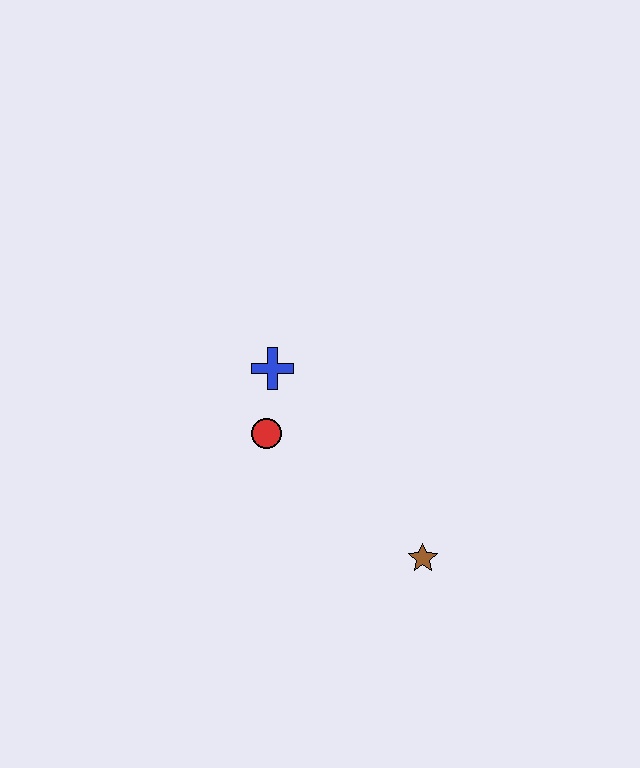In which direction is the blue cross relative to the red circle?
The blue cross is above the red circle.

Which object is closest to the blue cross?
The red circle is closest to the blue cross.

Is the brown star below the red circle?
Yes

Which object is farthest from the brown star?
The blue cross is farthest from the brown star.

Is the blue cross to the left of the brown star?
Yes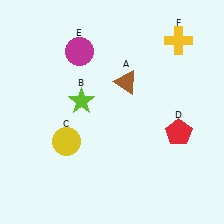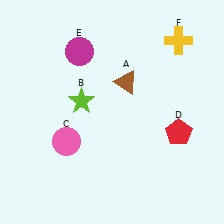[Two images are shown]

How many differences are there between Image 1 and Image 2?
There is 1 difference between the two images.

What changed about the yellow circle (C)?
In Image 1, C is yellow. In Image 2, it changed to pink.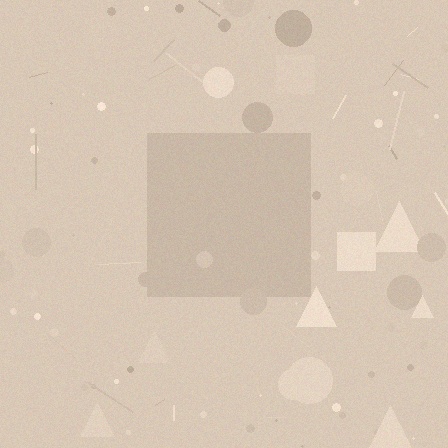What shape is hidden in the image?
A square is hidden in the image.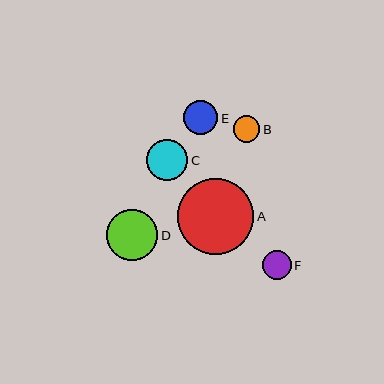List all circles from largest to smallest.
From largest to smallest: A, D, C, E, F, B.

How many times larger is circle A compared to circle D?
Circle A is approximately 1.5 times the size of circle D.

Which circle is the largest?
Circle A is the largest with a size of approximately 76 pixels.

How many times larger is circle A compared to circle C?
Circle A is approximately 1.9 times the size of circle C.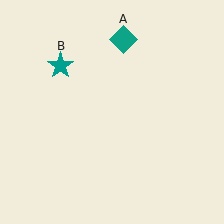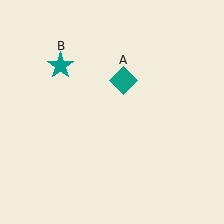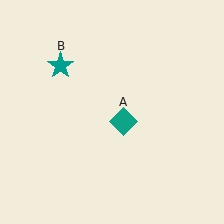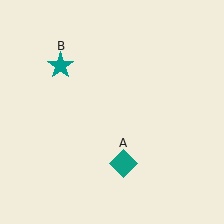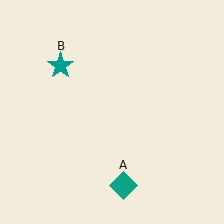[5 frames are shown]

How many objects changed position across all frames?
1 object changed position: teal diamond (object A).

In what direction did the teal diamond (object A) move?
The teal diamond (object A) moved down.